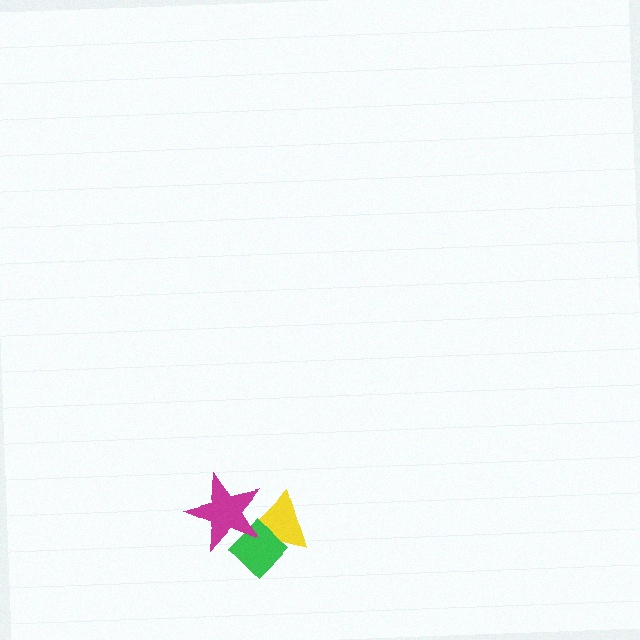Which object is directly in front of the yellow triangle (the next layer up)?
The green diamond is directly in front of the yellow triangle.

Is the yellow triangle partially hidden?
Yes, it is partially covered by another shape.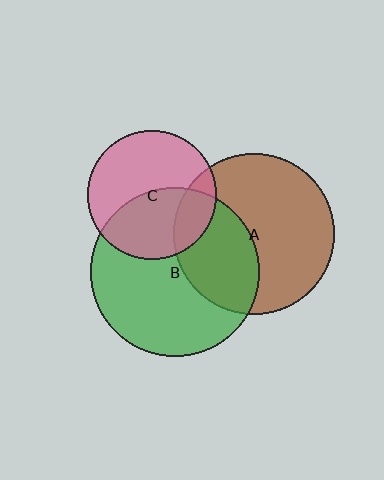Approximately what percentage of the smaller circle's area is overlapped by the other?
Approximately 45%.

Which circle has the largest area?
Circle B (green).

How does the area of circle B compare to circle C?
Approximately 1.7 times.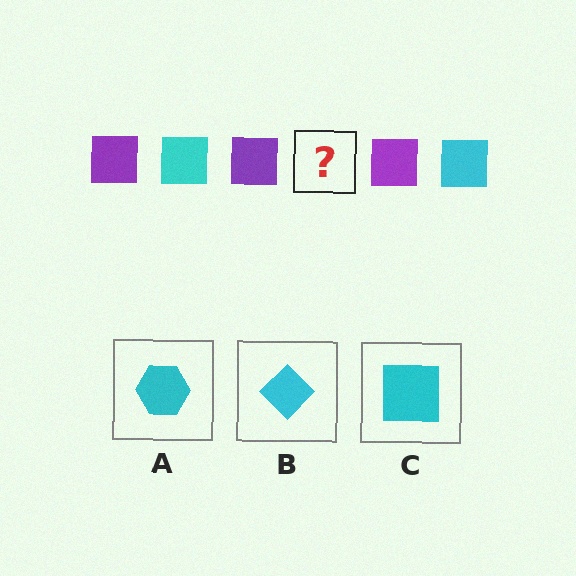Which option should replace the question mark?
Option C.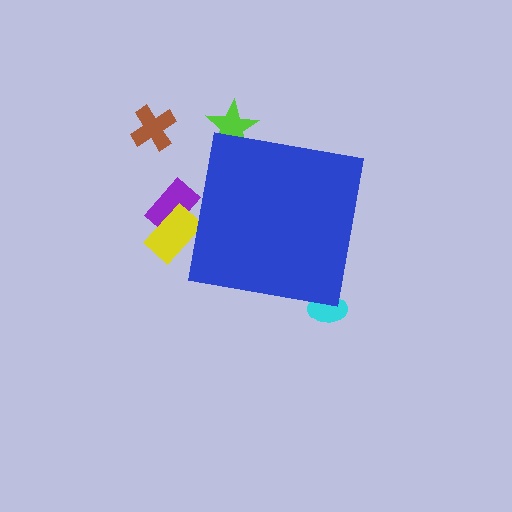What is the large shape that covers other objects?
A blue square.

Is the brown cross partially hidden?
No, the brown cross is fully visible.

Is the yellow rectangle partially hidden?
Yes, the yellow rectangle is partially hidden behind the blue square.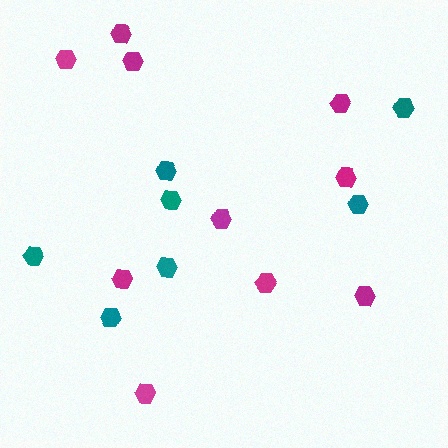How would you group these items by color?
There are 2 groups: one group of magenta hexagons (10) and one group of teal hexagons (7).